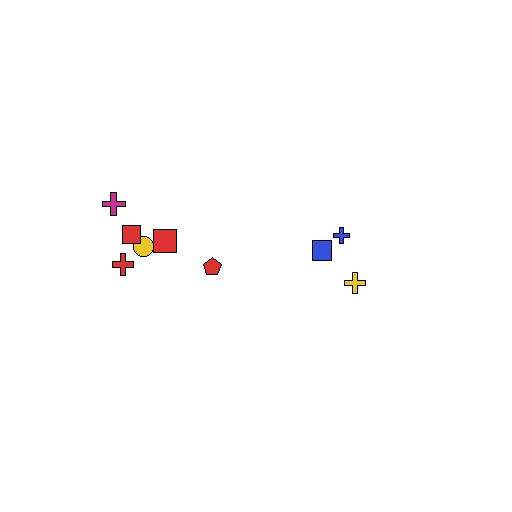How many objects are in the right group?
There are 3 objects.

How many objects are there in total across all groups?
There are 9 objects.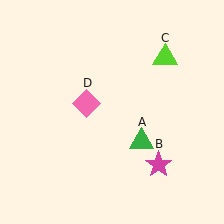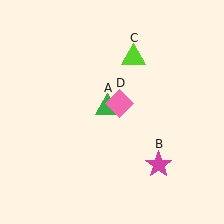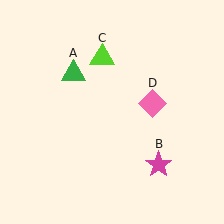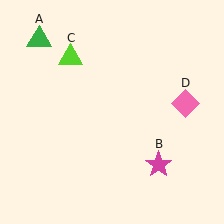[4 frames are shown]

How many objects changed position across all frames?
3 objects changed position: green triangle (object A), lime triangle (object C), pink diamond (object D).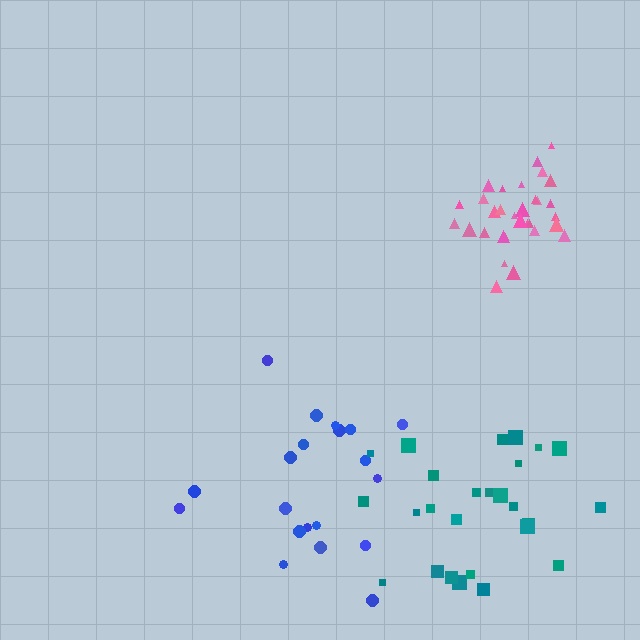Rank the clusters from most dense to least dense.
pink, teal, blue.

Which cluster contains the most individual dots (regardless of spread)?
Pink (31).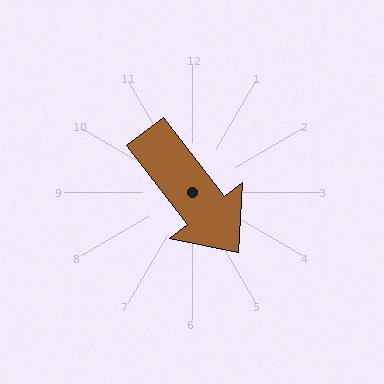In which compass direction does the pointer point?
Southeast.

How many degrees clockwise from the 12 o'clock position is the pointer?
Approximately 142 degrees.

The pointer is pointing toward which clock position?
Roughly 5 o'clock.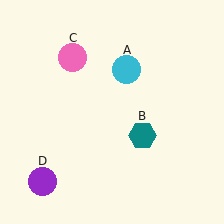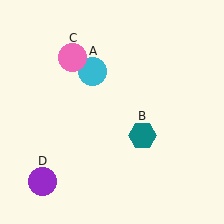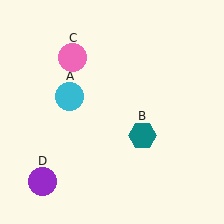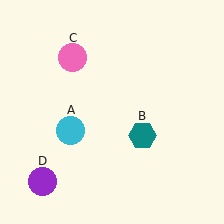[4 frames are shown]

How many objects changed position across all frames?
1 object changed position: cyan circle (object A).